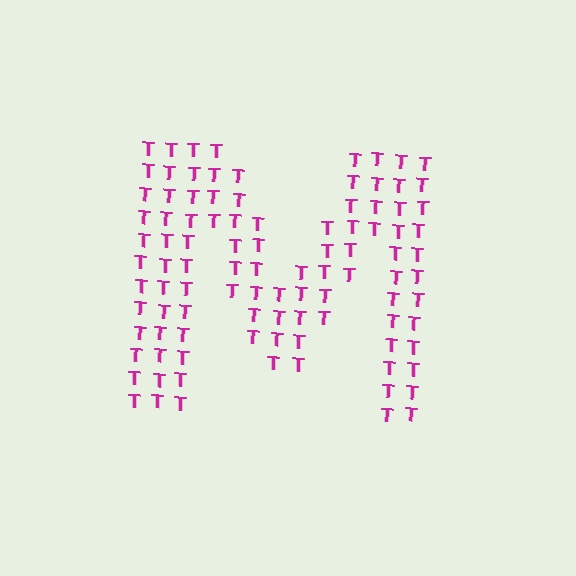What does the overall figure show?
The overall figure shows the letter M.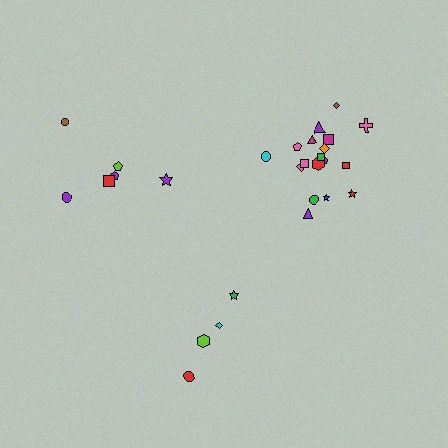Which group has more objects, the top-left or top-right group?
The top-right group.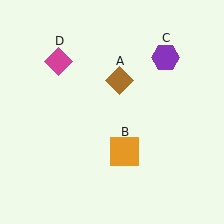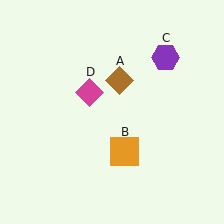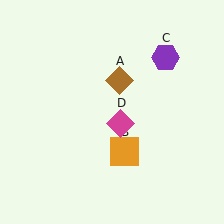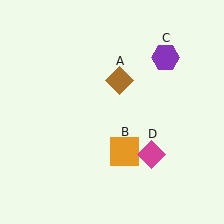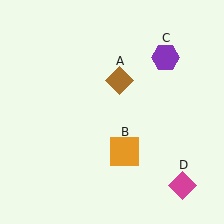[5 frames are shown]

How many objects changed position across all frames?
1 object changed position: magenta diamond (object D).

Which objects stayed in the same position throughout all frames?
Brown diamond (object A) and orange square (object B) and purple hexagon (object C) remained stationary.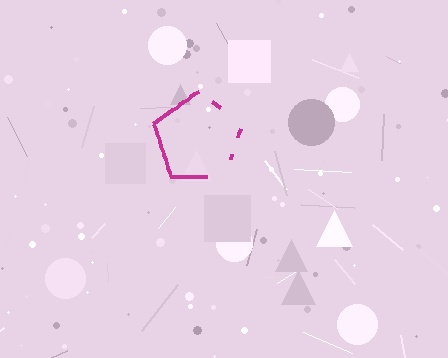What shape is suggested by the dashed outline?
The dashed outline suggests a pentagon.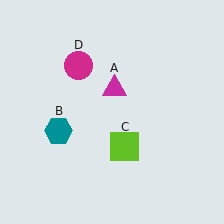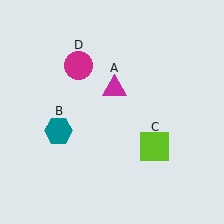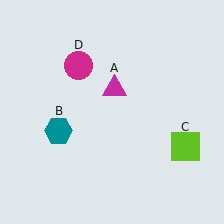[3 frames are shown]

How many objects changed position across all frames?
1 object changed position: lime square (object C).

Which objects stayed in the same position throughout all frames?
Magenta triangle (object A) and teal hexagon (object B) and magenta circle (object D) remained stationary.